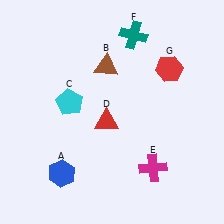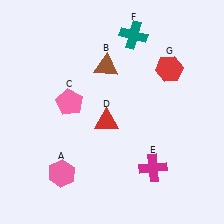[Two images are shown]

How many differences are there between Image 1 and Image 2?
There are 2 differences between the two images.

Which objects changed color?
A changed from blue to pink. C changed from cyan to pink.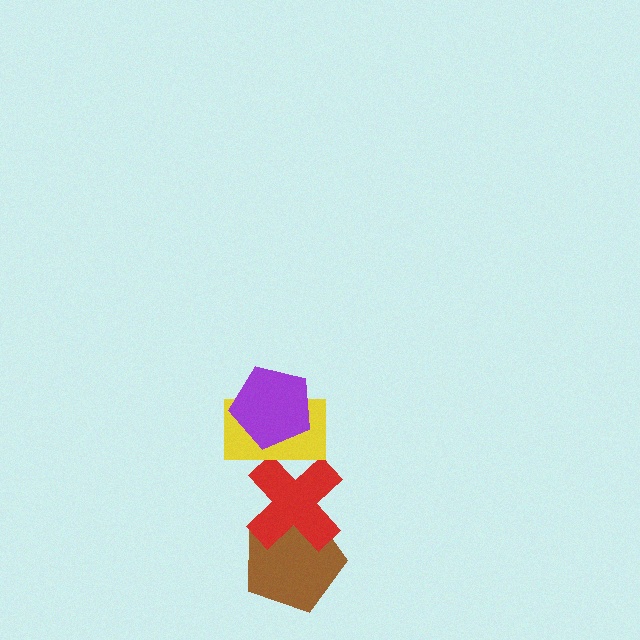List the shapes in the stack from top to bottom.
From top to bottom: the purple pentagon, the yellow rectangle, the red cross, the brown pentagon.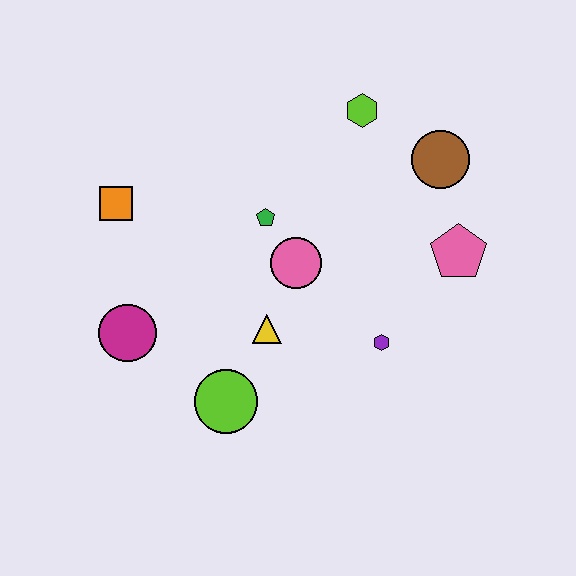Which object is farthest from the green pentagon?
The pink pentagon is farthest from the green pentagon.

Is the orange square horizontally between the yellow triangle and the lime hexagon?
No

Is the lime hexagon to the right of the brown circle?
No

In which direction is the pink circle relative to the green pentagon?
The pink circle is below the green pentagon.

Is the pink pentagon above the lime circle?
Yes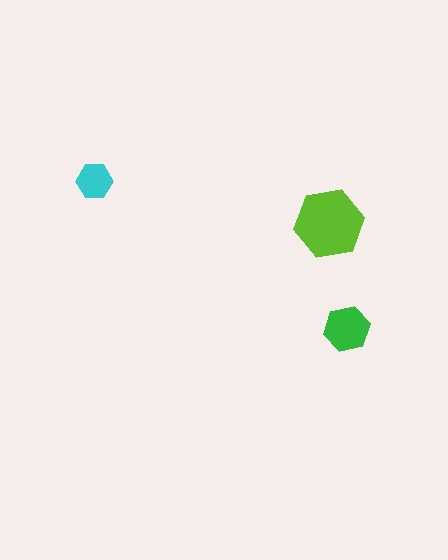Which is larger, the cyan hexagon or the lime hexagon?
The lime one.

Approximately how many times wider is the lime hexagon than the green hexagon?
About 1.5 times wider.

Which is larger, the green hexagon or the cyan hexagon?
The green one.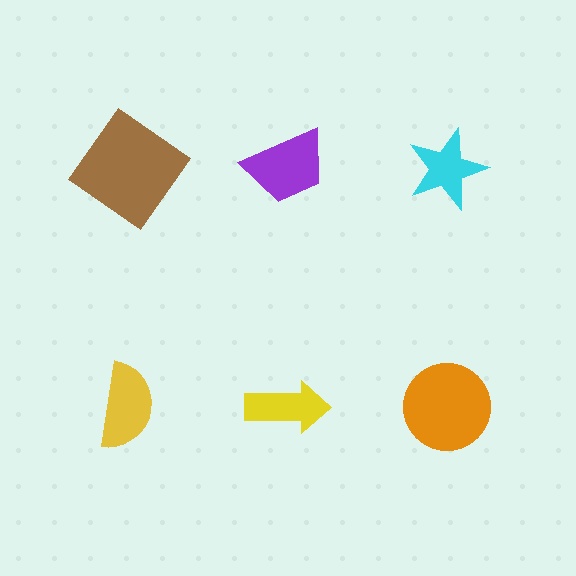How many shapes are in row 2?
3 shapes.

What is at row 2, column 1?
A yellow semicircle.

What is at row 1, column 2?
A purple trapezoid.